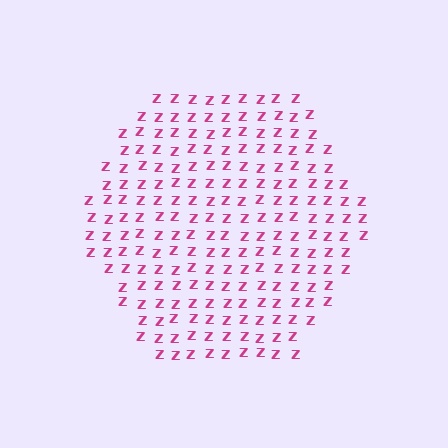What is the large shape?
The large shape is a hexagon.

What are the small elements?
The small elements are letter Z's.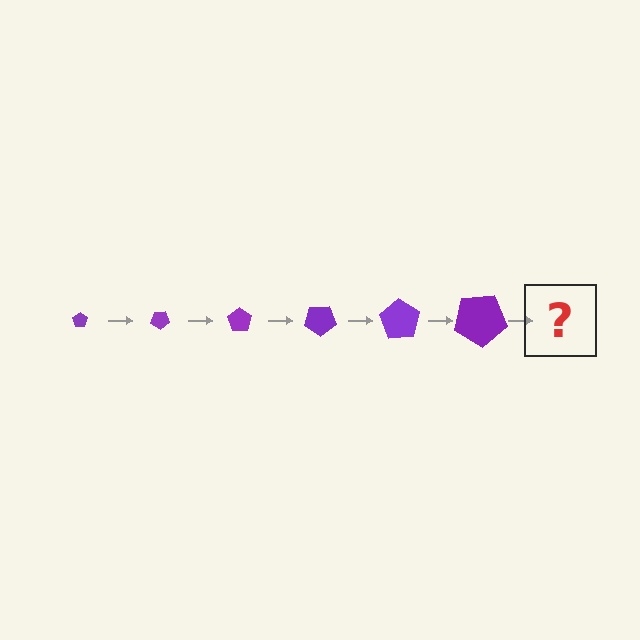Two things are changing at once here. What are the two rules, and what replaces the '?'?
The two rules are that the pentagon grows larger each step and it rotates 35 degrees each step. The '?' should be a pentagon, larger than the previous one and rotated 210 degrees from the start.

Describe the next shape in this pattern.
It should be a pentagon, larger than the previous one and rotated 210 degrees from the start.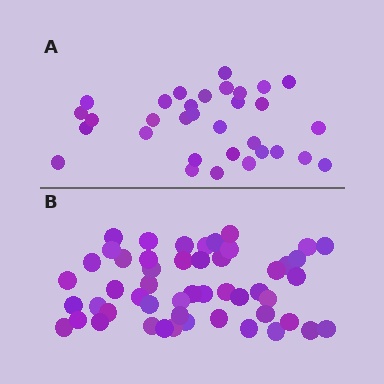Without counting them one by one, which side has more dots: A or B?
Region B (the bottom region) has more dots.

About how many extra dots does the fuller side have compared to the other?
Region B has approximately 20 more dots than region A.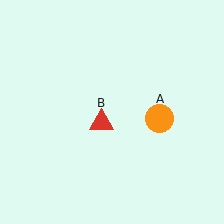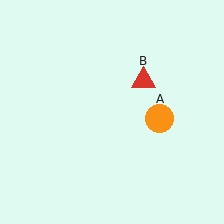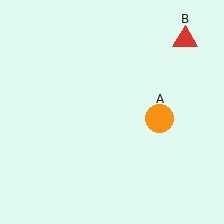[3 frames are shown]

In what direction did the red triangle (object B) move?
The red triangle (object B) moved up and to the right.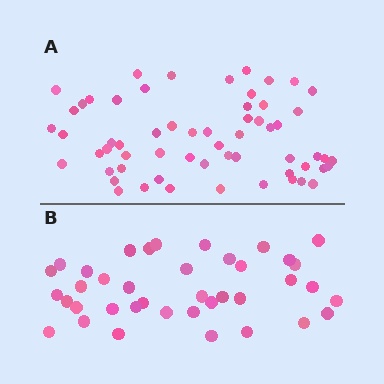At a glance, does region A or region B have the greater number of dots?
Region A (the top region) has more dots.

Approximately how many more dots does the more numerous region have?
Region A has approximately 20 more dots than region B.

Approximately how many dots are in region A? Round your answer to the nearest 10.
About 60 dots.